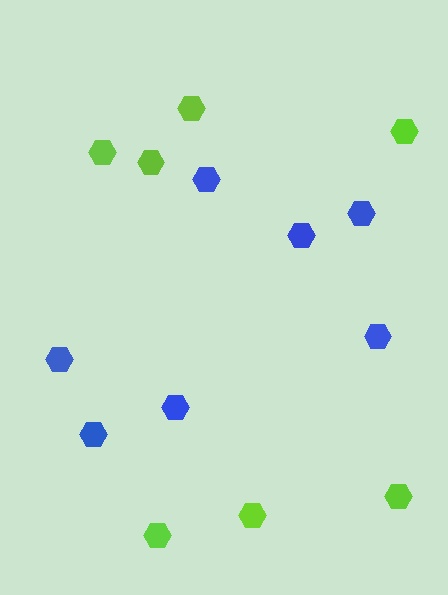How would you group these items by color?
There are 2 groups: one group of blue hexagons (7) and one group of lime hexagons (7).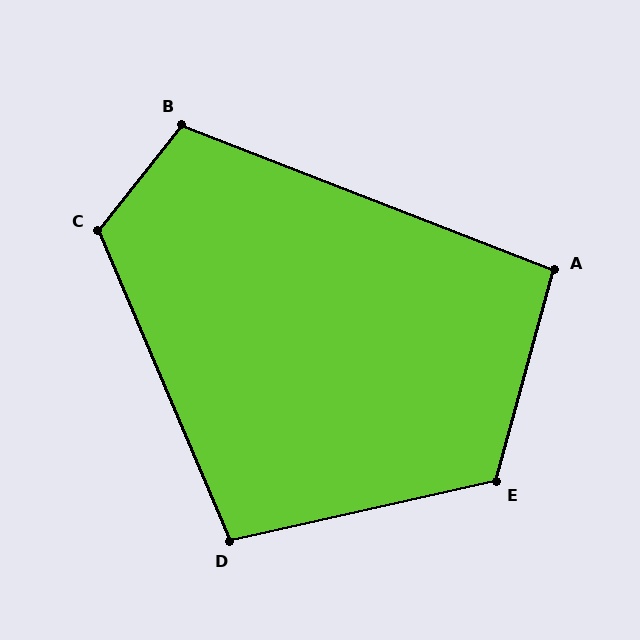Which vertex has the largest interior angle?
C, at approximately 119 degrees.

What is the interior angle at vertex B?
Approximately 107 degrees (obtuse).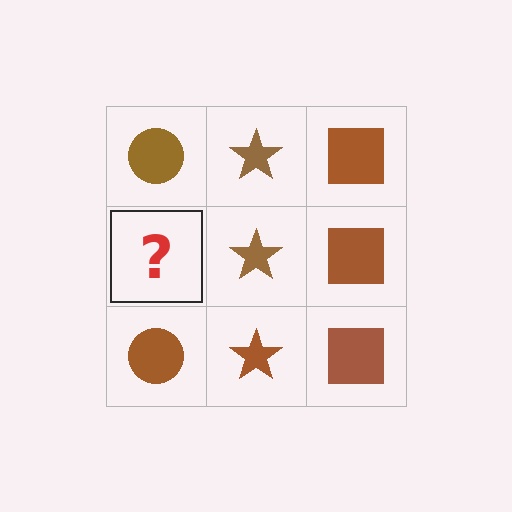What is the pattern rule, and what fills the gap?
The rule is that each column has a consistent shape. The gap should be filled with a brown circle.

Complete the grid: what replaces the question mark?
The question mark should be replaced with a brown circle.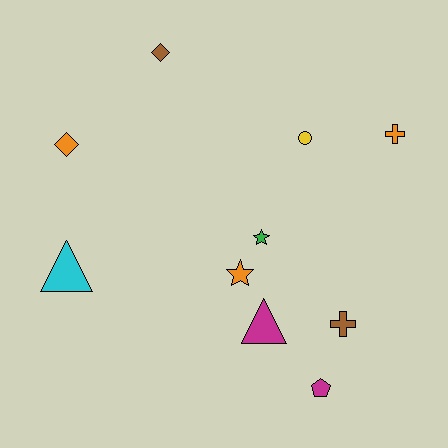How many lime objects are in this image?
There are no lime objects.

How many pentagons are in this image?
There is 1 pentagon.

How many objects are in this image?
There are 10 objects.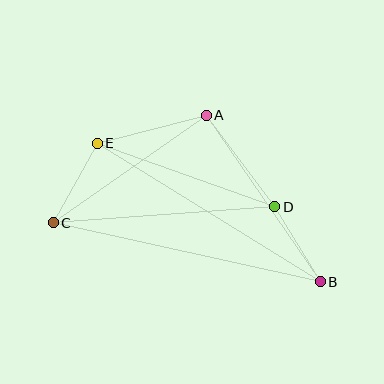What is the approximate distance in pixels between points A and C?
The distance between A and C is approximately 187 pixels.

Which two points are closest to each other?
Points B and D are closest to each other.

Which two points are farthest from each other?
Points B and C are farthest from each other.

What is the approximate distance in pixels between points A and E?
The distance between A and E is approximately 113 pixels.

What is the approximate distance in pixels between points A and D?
The distance between A and D is approximately 114 pixels.